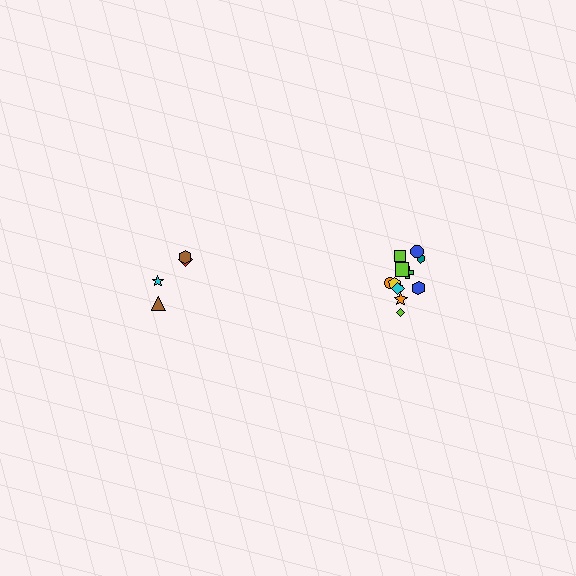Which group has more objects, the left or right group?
The right group.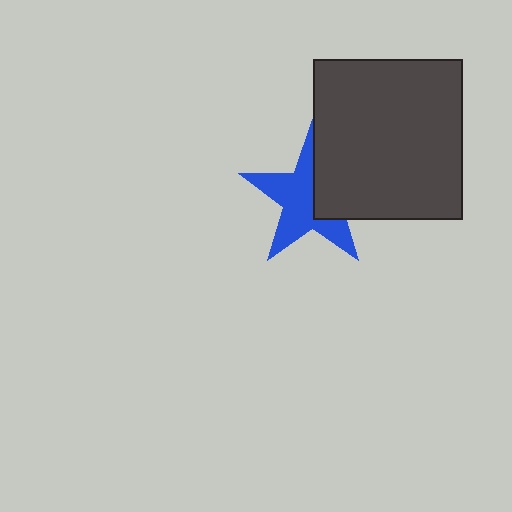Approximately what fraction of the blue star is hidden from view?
Roughly 36% of the blue star is hidden behind the dark gray rectangle.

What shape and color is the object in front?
The object in front is a dark gray rectangle.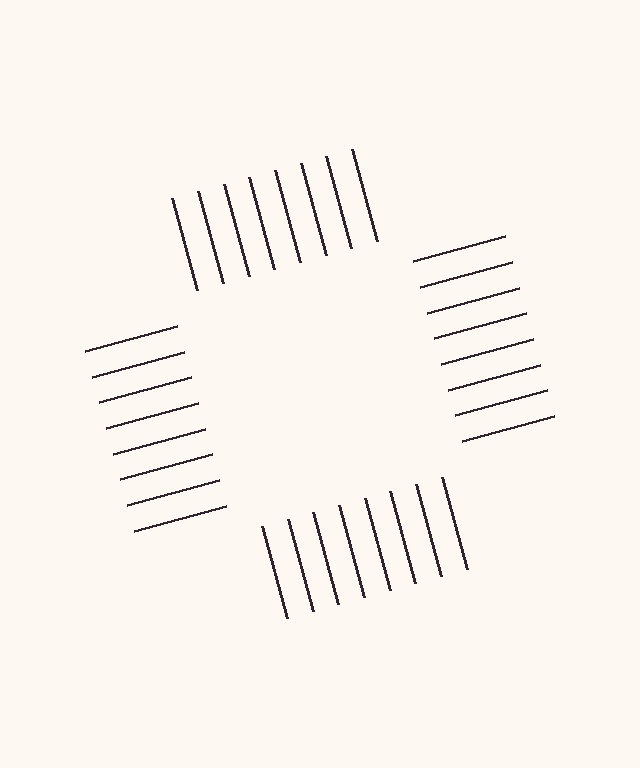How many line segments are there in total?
32 — 8 along each of the 4 edges.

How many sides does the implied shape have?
4 sides — the line-ends trace a square.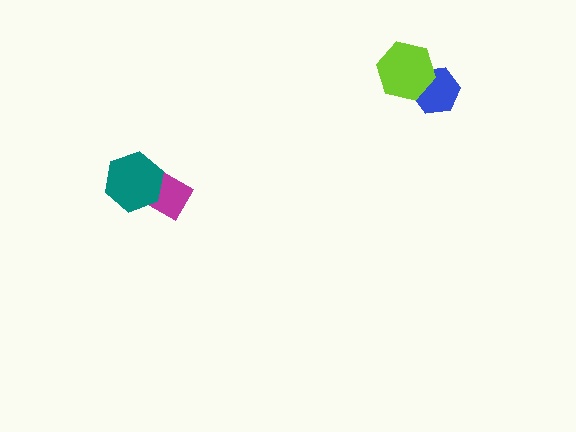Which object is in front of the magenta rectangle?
The teal hexagon is in front of the magenta rectangle.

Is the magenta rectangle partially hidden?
Yes, it is partially covered by another shape.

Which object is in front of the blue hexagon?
The lime hexagon is in front of the blue hexagon.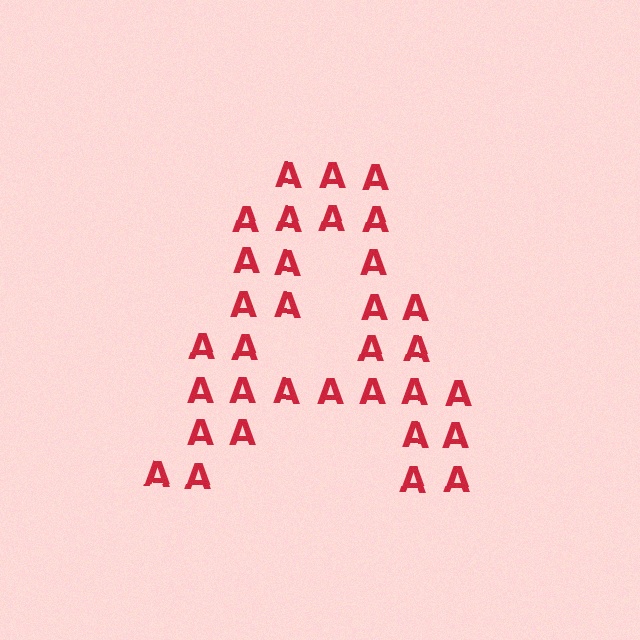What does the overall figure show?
The overall figure shows the letter A.